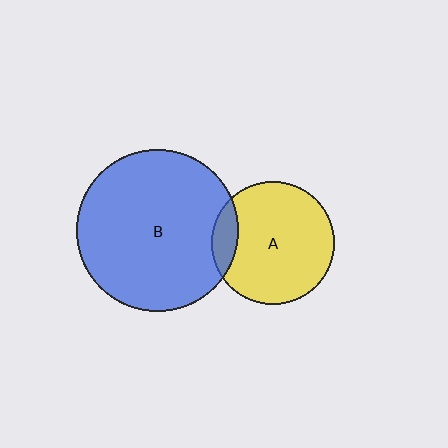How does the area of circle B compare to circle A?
Approximately 1.8 times.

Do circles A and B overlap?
Yes.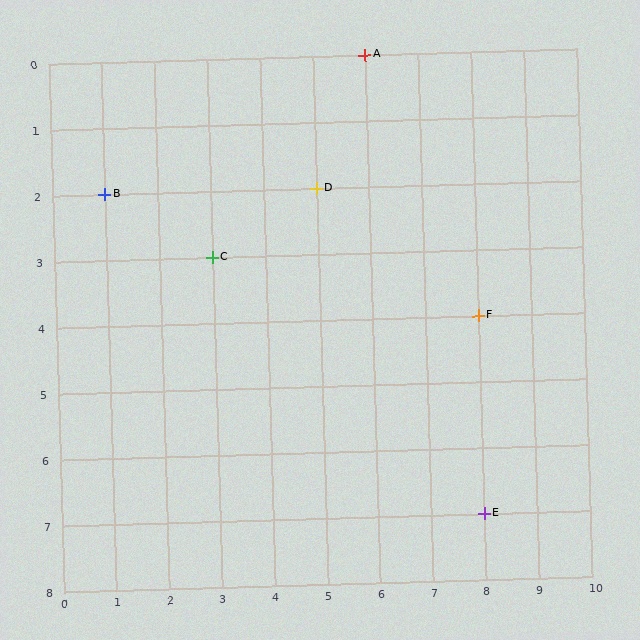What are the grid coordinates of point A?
Point A is at grid coordinates (6, 0).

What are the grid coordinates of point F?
Point F is at grid coordinates (8, 4).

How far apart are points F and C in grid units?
Points F and C are 5 columns and 1 row apart (about 5.1 grid units diagonally).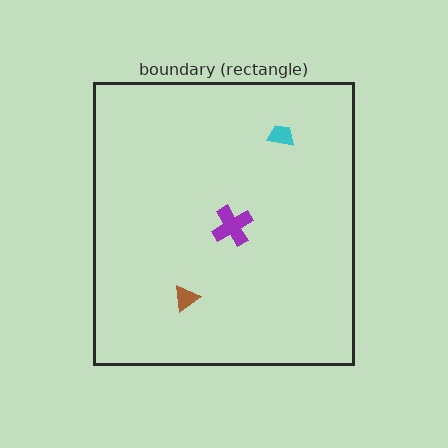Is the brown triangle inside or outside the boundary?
Inside.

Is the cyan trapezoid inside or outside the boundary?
Inside.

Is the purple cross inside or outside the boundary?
Inside.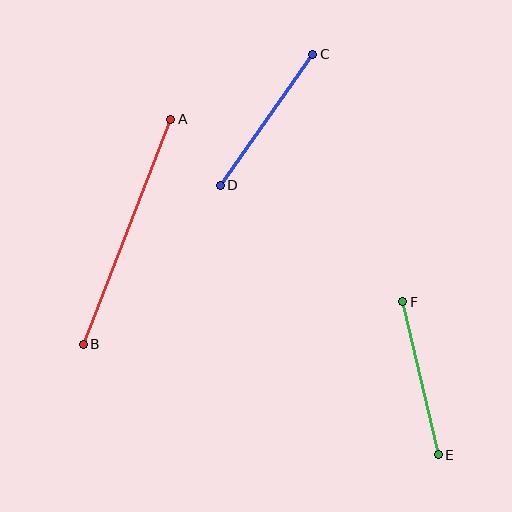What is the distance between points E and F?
The distance is approximately 157 pixels.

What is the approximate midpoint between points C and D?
The midpoint is at approximately (267, 120) pixels.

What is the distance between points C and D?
The distance is approximately 160 pixels.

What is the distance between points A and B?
The distance is approximately 241 pixels.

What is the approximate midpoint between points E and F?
The midpoint is at approximately (420, 378) pixels.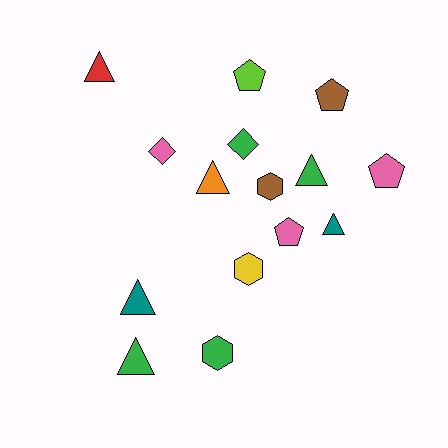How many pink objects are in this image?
There are 3 pink objects.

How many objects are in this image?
There are 15 objects.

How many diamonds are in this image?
There are 2 diamonds.